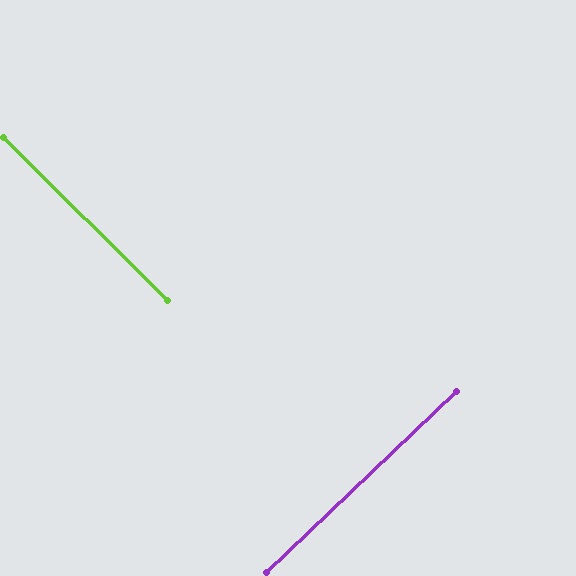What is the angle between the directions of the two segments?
Approximately 88 degrees.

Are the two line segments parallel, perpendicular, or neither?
Perpendicular — they meet at approximately 88°.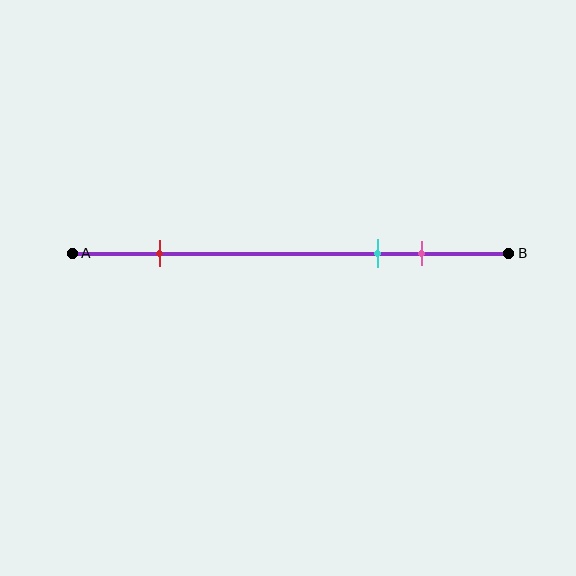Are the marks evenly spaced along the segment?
No, the marks are not evenly spaced.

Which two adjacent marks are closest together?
The cyan and pink marks are the closest adjacent pair.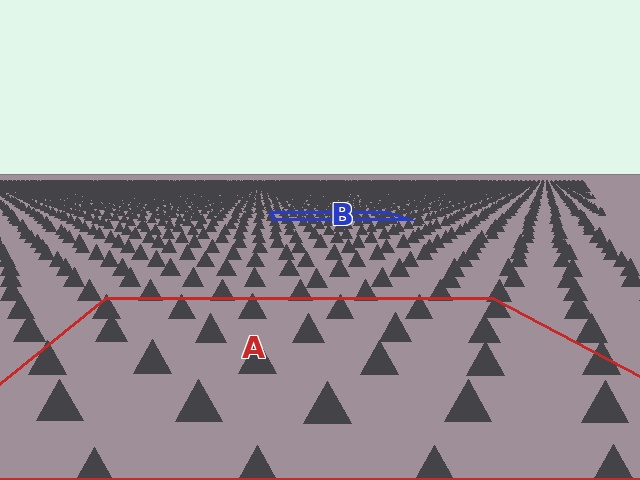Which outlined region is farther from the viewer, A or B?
Region B is farther from the viewer — the texture elements inside it appear smaller and more densely packed.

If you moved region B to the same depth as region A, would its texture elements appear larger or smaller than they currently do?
They would appear larger. At a closer depth, the same texture elements are projected at a bigger on-screen size.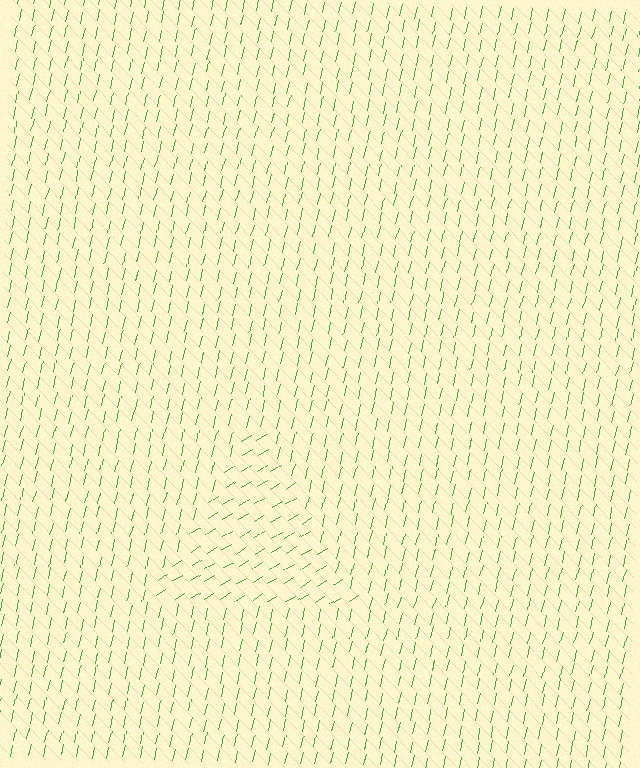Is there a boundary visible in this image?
Yes, there is a texture boundary formed by a change in line orientation.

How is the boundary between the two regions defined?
The boundary is defined purely by a change in line orientation (approximately 45 degrees difference). All lines are the same color and thickness.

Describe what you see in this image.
The image is filled with small green line segments. A triangle region in the image has lines oriented differently from the surrounding lines, creating a visible texture boundary.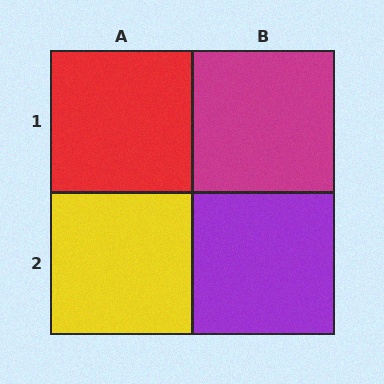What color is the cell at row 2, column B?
Purple.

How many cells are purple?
1 cell is purple.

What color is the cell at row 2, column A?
Yellow.